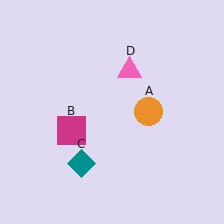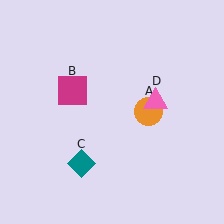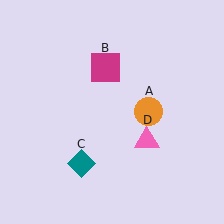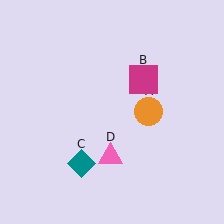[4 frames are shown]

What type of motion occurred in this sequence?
The magenta square (object B), pink triangle (object D) rotated clockwise around the center of the scene.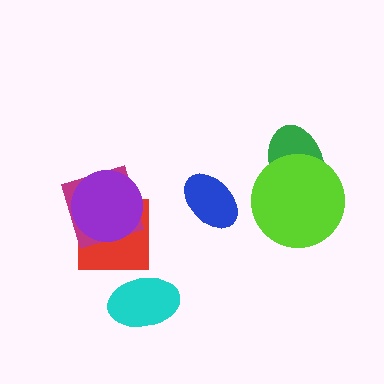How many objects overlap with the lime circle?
1 object overlaps with the lime circle.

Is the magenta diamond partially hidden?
Yes, it is partially covered by another shape.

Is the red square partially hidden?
Yes, it is partially covered by another shape.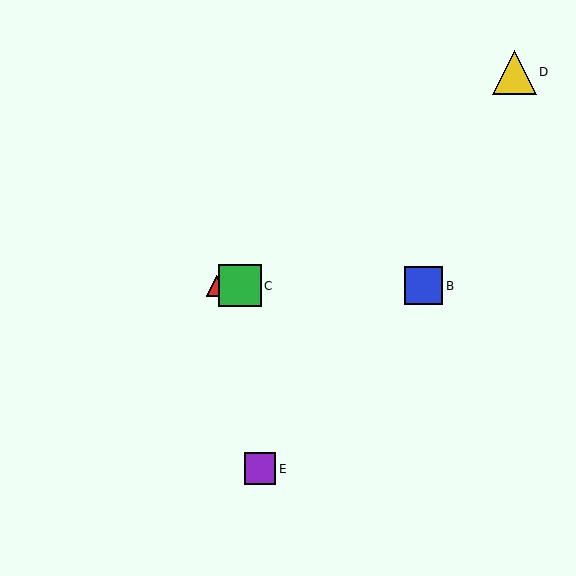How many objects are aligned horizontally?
3 objects (A, B, C) are aligned horizontally.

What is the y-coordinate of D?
Object D is at y≈72.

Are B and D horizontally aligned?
No, B is at y≈286 and D is at y≈72.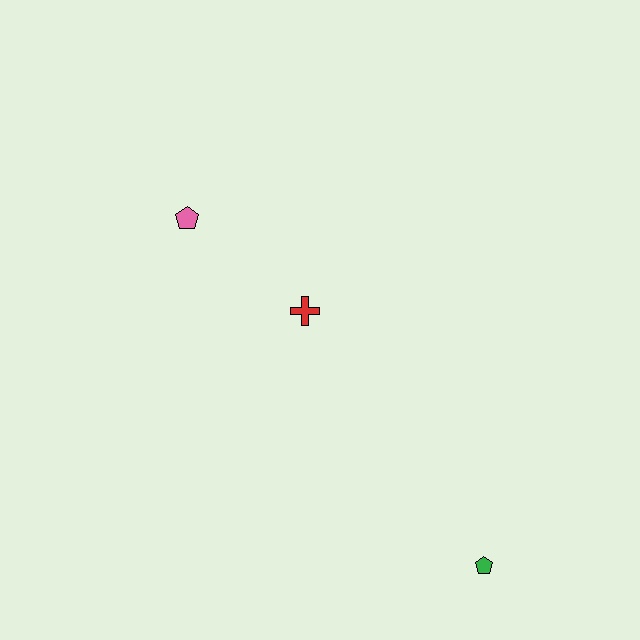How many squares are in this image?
There are no squares.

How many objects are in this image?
There are 3 objects.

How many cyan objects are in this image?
There are no cyan objects.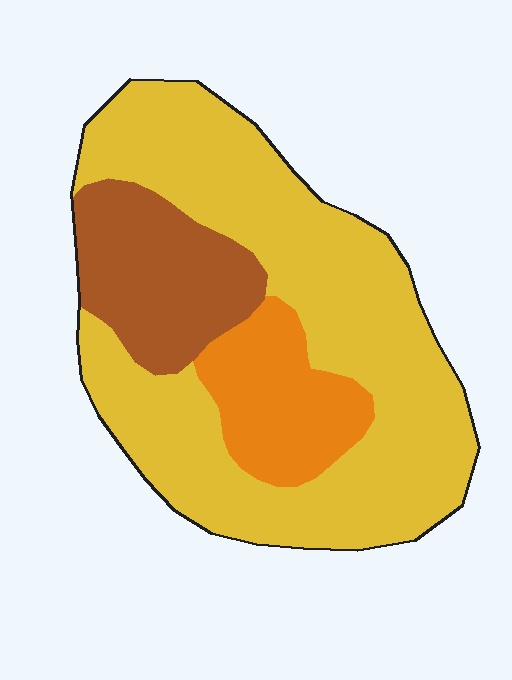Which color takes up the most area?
Yellow, at roughly 65%.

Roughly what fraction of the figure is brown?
Brown covers around 20% of the figure.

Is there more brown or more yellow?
Yellow.